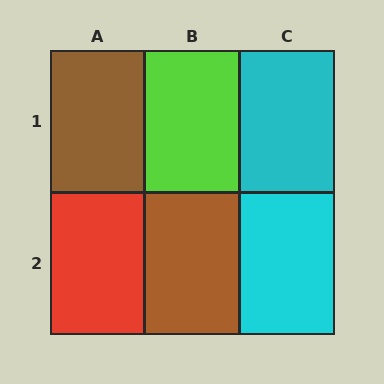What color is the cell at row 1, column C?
Cyan.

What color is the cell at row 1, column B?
Lime.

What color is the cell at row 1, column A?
Brown.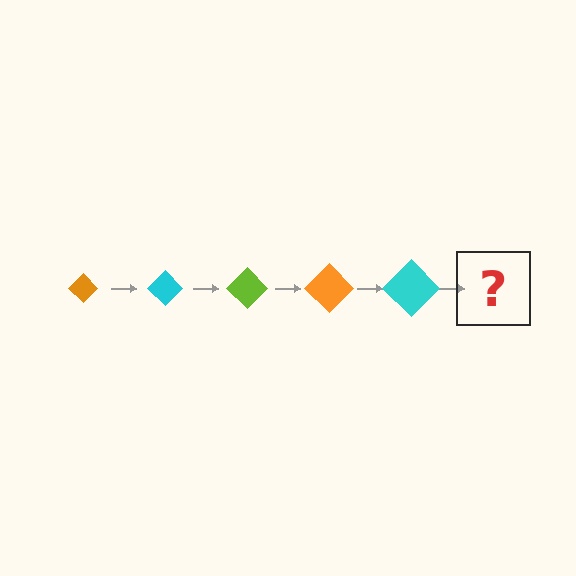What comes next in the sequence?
The next element should be a lime diamond, larger than the previous one.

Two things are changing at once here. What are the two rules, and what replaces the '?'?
The two rules are that the diamond grows larger each step and the color cycles through orange, cyan, and lime. The '?' should be a lime diamond, larger than the previous one.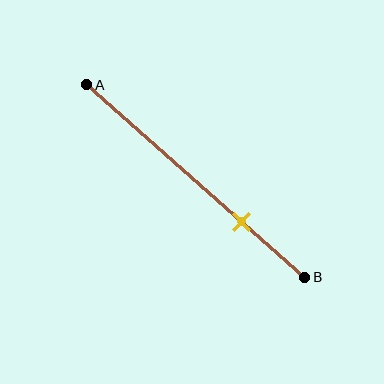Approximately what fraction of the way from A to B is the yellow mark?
The yellow mark is approximately 70% of the way from A to B.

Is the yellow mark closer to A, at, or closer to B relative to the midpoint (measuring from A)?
The yellow mark is closer to point B than the midpoint of segment AB.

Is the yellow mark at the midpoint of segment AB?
No, the mark is at about 70% from A, not at the 50% midpoint.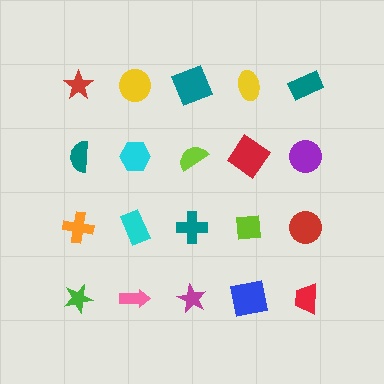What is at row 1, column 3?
A teal square.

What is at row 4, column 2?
A pink arrow.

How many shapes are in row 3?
5 shapes.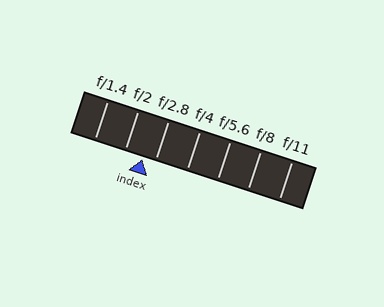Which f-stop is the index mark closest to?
The index mark is closest to f/2.8.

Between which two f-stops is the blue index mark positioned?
The index mark is between f/2 and f/2.8.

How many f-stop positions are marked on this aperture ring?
There are 7 f-stop positions marked.